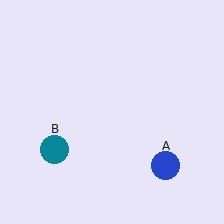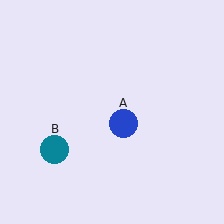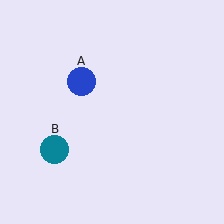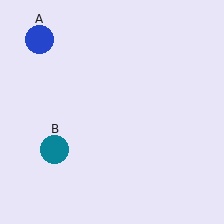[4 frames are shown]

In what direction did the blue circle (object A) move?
The blue circle (object A) moved up and to the left.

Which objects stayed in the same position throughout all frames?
Teal circle (object B) remained stationary.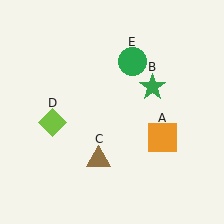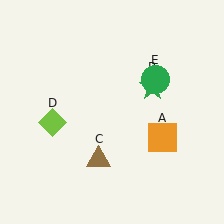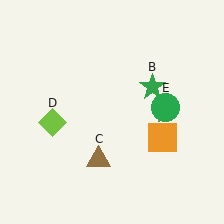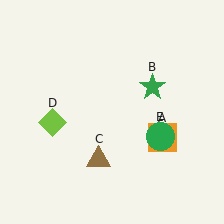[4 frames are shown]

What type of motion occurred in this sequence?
The green circle (object E) rotated clockwise around the center of the scene.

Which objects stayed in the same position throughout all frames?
Orange square (object A) and green star (object B) and brown triangle (object C) and lime diamond (object D) remained stationary.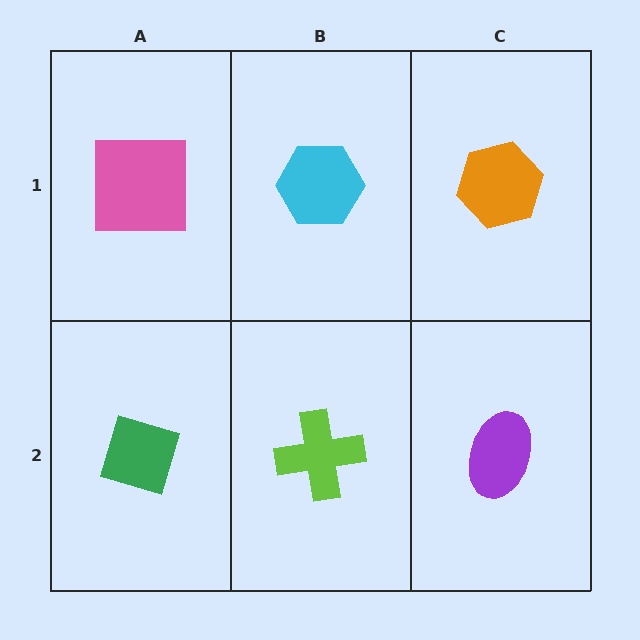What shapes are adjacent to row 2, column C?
An orange hexagon (row 1, column C), a lime cross (row 2, column B).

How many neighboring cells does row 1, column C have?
2.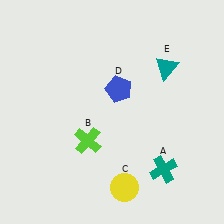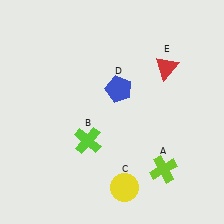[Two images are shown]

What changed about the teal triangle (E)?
In Image 1, E is teal. In Image 2, it changed to red.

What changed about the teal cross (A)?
In Image 1, A is teal. In Image 2, it changed to lime.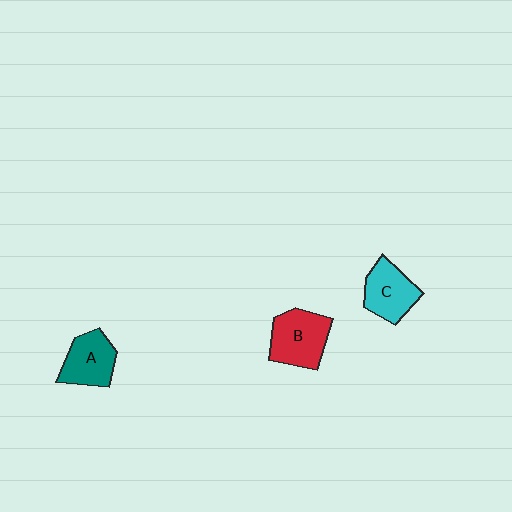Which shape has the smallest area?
Shape A (teal).